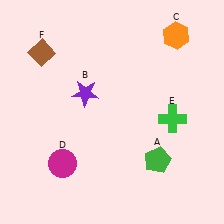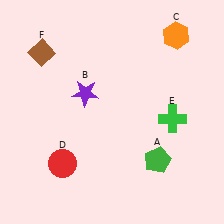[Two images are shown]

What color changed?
The circle (D) changed from magenta in Image 1 to red in Image 2.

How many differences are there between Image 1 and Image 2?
There is 1 difference between the two images.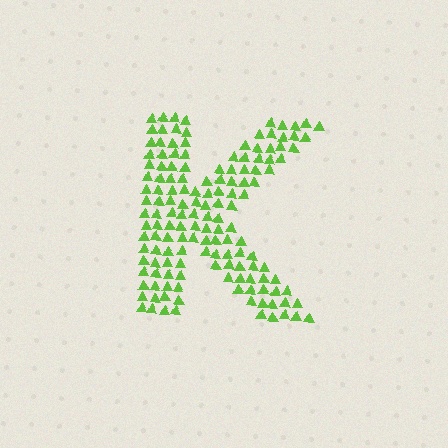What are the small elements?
The small elements are triangles.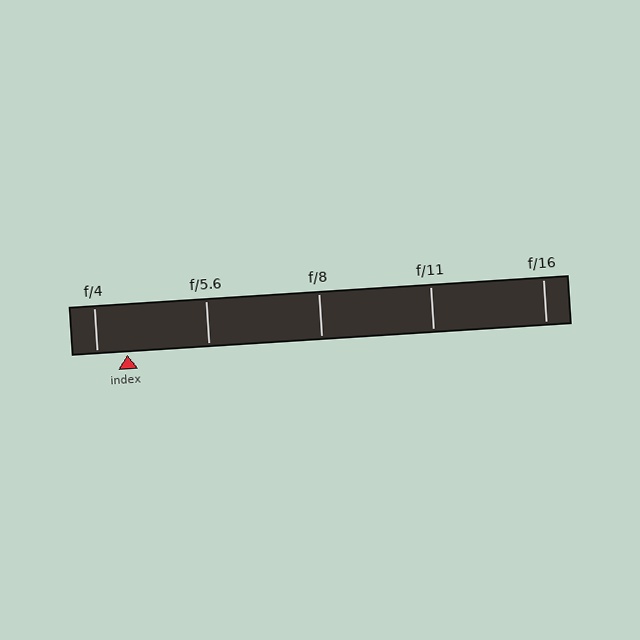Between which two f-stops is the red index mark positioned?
The index mark is between f/4 and f/5.6.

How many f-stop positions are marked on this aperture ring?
There are 5 f-stop positions marked.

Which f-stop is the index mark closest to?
The index mark is closest to f/4.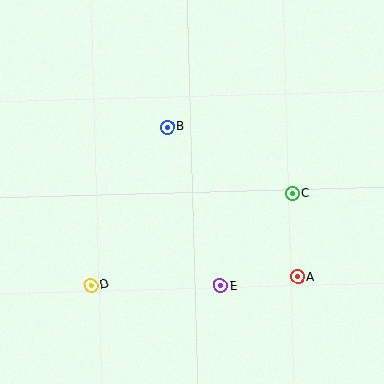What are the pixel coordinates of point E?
Point E is at (220, 286).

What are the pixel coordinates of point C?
Point C is at (292, 194).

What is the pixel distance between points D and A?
The distance between D and A is 207 pixels.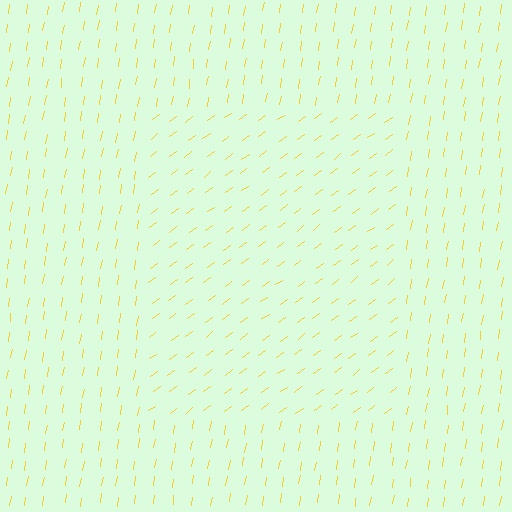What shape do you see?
I see a rectangle.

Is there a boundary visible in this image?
Yes, there is a texture boundary formed by a change in line orientation.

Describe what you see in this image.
The image is filled with small yellow line segments. A rectangle region in the image has lines oriented differently from the surrounding lines, creating a visible texture boundary.